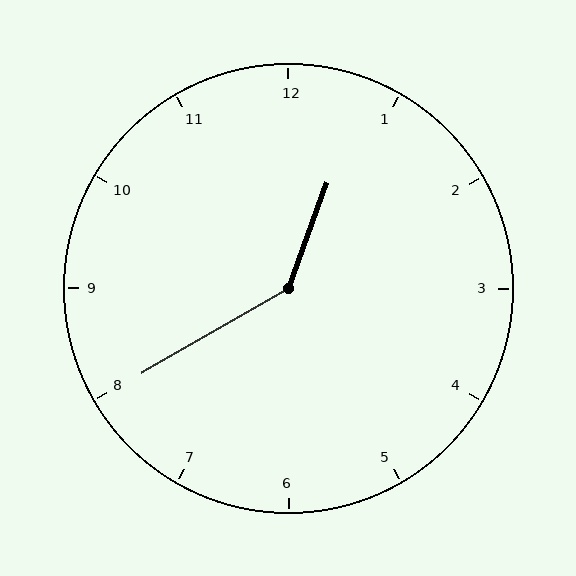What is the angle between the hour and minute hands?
Approximately 140 degrees.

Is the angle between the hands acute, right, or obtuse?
It is obtuse.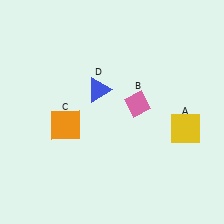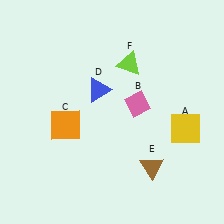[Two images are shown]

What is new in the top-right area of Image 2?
A lime triangle (F) was added in the top-right area of Image 2.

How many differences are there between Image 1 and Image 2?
There are 2 differences between the two images.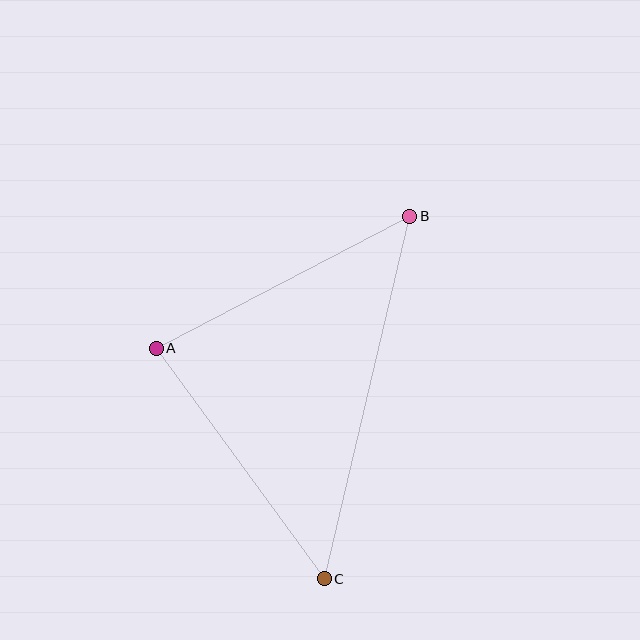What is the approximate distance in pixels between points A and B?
The distance between A and B is approximately 286 pixels.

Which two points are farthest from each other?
Points B and C are farthest from each other.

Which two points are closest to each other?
Points A and C are closest to each other.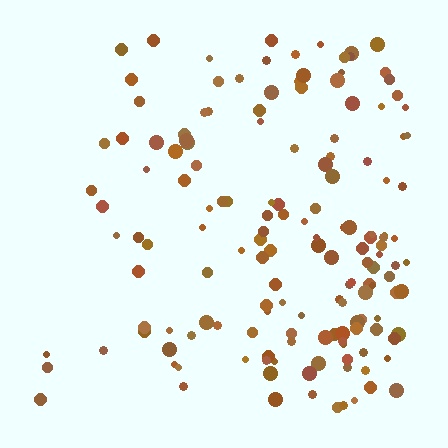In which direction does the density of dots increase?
From left to right, with the right side densest.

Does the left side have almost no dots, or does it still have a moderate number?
Still a moderate number, just noticeably fewer than the right.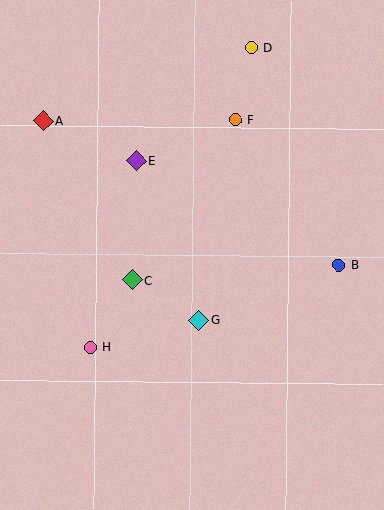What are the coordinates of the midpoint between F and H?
The midpoint between F and H is at (163, 234).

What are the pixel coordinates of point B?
Point B is at (339, 265).